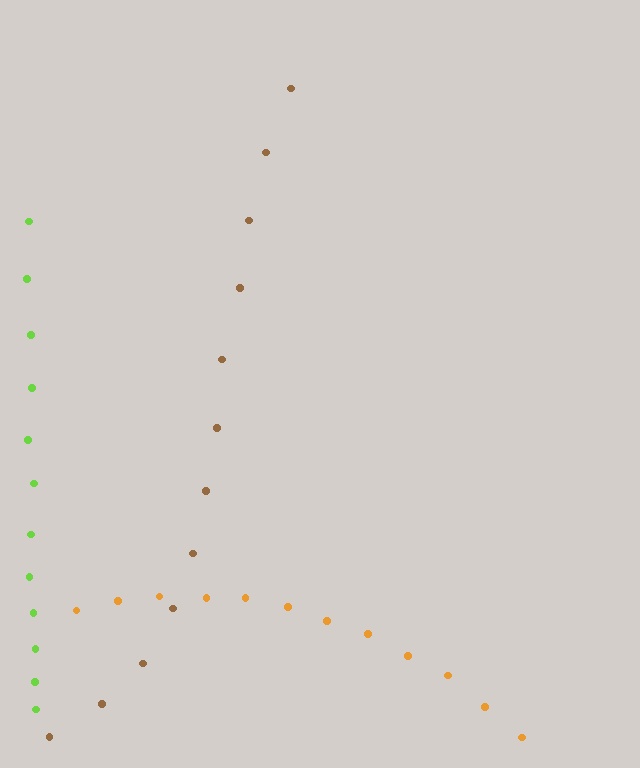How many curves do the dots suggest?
There are 3 distinct paths.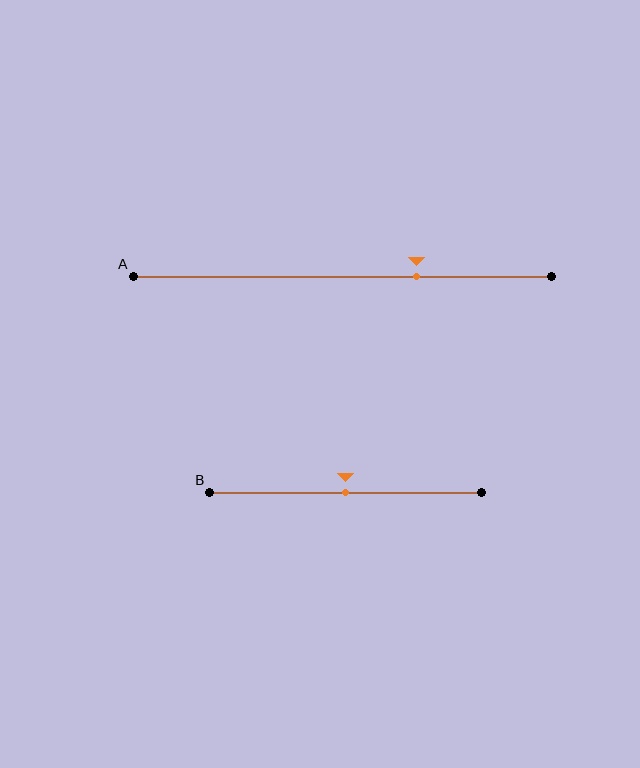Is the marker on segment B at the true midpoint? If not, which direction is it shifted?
Yes, the marker on segment B is at the true midpoint.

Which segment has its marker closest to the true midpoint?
Segment B has its marker closest to the true midpoint.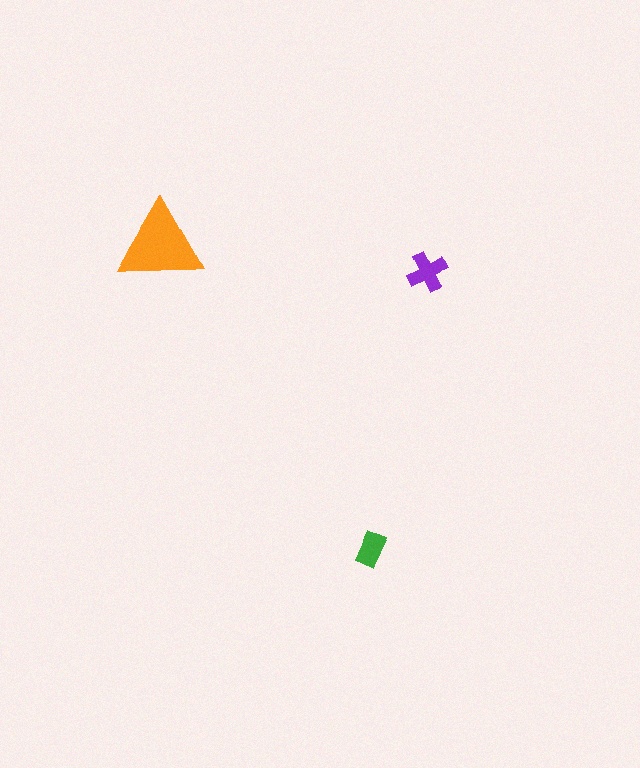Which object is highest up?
The orange triangle is topmost.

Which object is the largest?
The orange triangle.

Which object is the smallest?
The green rectangle.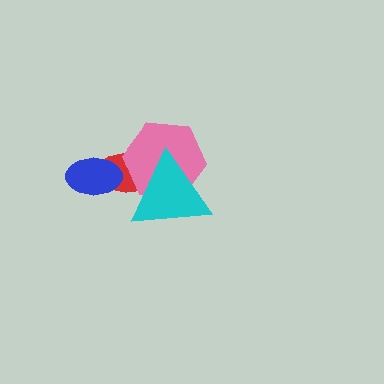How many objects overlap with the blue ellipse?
1 object overlaps with the blue ellipse.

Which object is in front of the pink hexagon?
The cyan triangle is in front of the pink hexagon.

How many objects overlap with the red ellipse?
3 objects overlap with the red ellipse.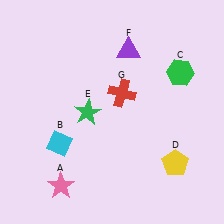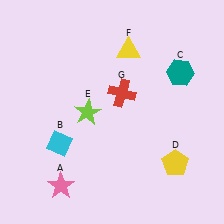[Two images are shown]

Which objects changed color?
C changed from green to teal. E changed from green to lime. F changed from purple to yellow.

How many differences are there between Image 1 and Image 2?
There are 3 differences between the two images.